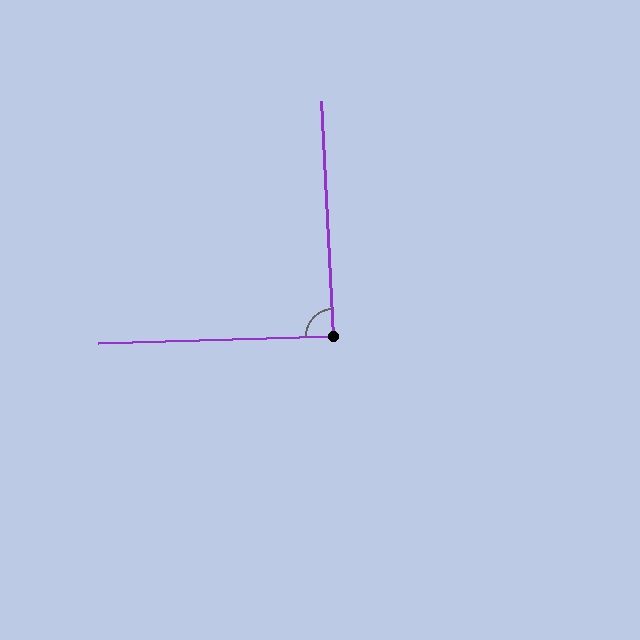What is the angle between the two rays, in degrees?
Approximately 89 degrees.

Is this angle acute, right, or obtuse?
It is approximately a right angle.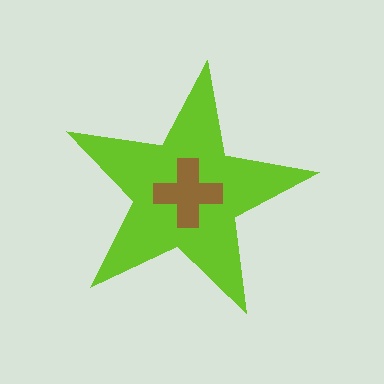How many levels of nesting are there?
2.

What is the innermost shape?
The brown cross.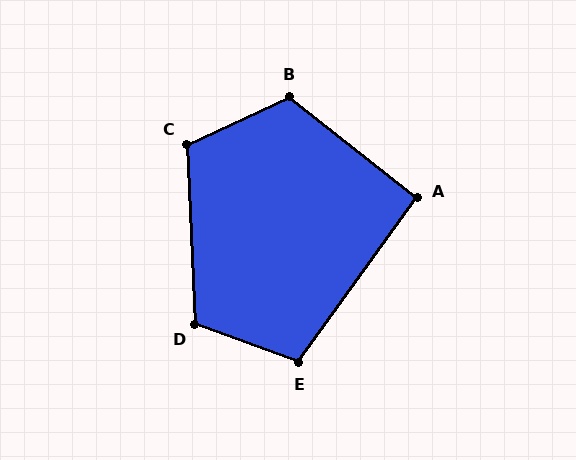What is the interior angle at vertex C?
Approximately 112 degrees (obtuse).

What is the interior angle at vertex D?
Approximately 113 degrees (obtuse).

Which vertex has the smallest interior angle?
A, at approximately 92 degrees.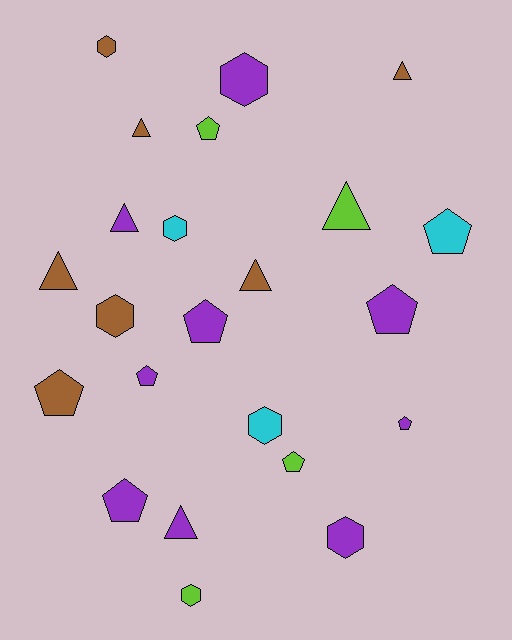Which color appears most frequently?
Purple, with 9 objects.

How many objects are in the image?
There are 23 objects.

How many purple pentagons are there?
There are 5 purple pentagons.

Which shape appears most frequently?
Pentagon, with 9 objects.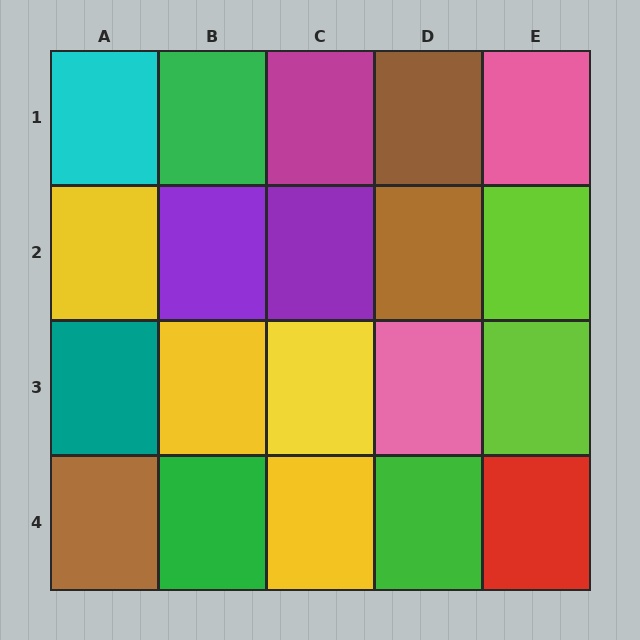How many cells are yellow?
4 cells are yellow.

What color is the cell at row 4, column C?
Yellow.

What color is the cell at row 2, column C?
Purple.